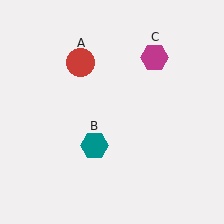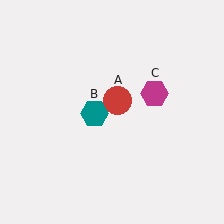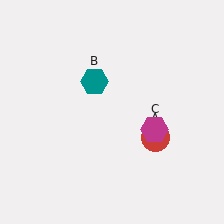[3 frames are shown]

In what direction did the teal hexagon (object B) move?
The teal hexagon (object B) moved up.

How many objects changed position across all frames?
3 objects changed position: red circle (object A), teal hexagon (object B), magenta hexagon (object C).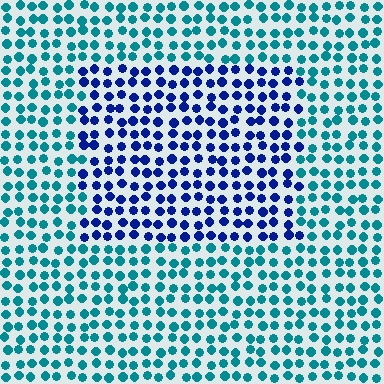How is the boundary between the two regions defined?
The boundary is defined purely by a slight shift in hue (about 48 degrees). Spacing, size, and orientation are identical on both sides.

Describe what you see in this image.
The image is filled with small teal elements in a uniform arrangement. A rectangle-shaped region is visible where the elements are tinted to a slightly different hue, forming a subtle color boundary.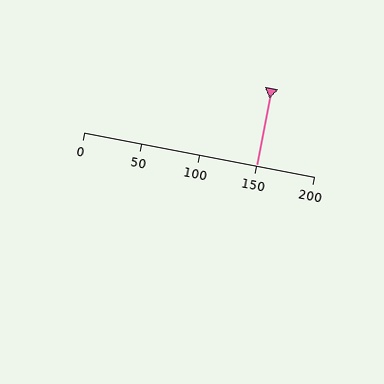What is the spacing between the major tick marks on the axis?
The major ticks are spaced 50 apart.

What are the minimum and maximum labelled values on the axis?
The axis runs from 0 to 200.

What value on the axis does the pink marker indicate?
The marker indicates approximately 150.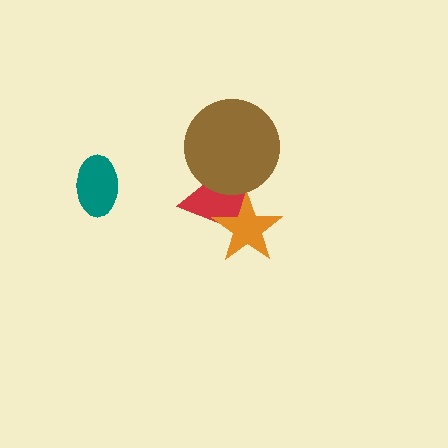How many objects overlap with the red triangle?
2 objects overlap with the red triangle.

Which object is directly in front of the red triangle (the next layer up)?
The orange star is directly in front of the red triangle.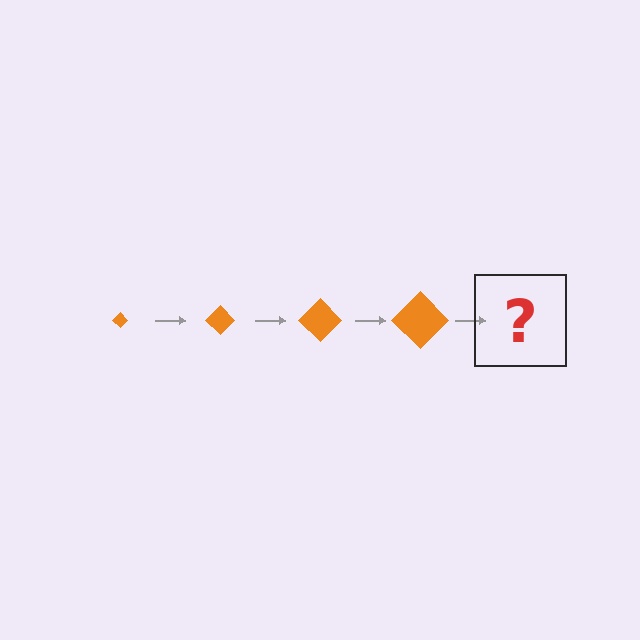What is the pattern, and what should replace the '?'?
The pattern is that the diamond gets progressively larger each step. The '?' should be an orange diamond, larger than the previous one.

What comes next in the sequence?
The next element should be an orange diamond, larger than the previous one.